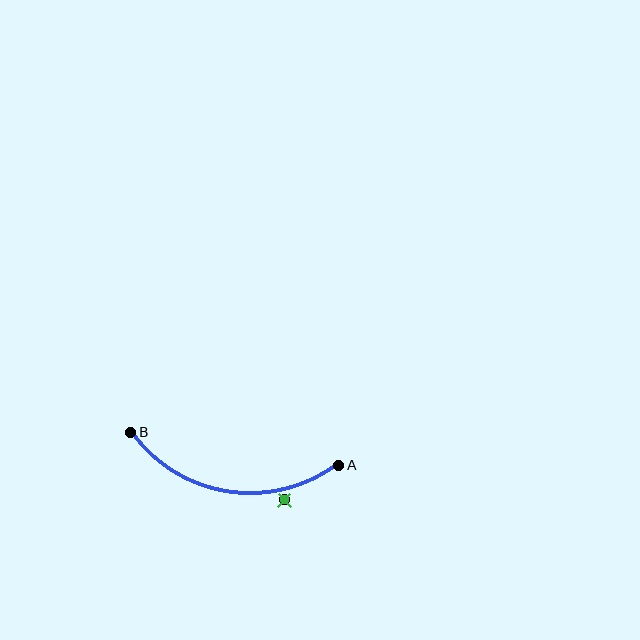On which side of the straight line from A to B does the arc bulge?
The arc bulges below the straight line connecting A and B.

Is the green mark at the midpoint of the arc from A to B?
No — the green mark does not lie on the arc at all. It sits slightly outside the curve.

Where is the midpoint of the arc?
The arc midpoint is the point on the curve farthest from the straight line joining A and B. It sits below that line.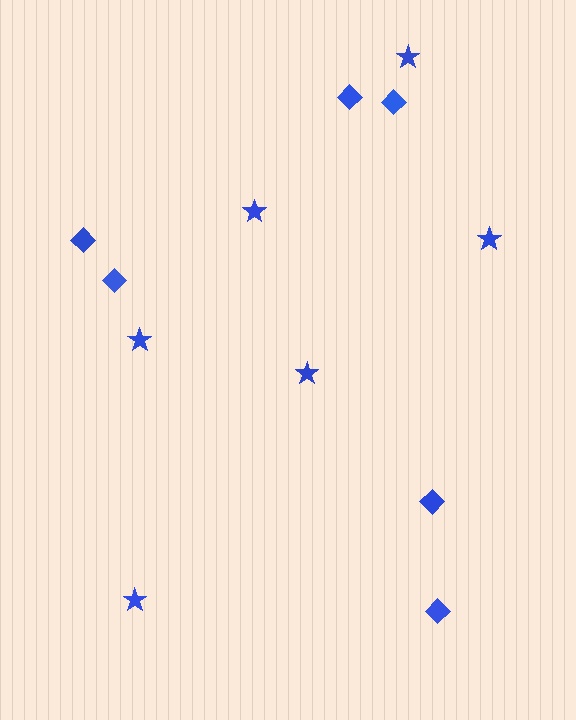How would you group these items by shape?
There are 2 groups: one group of stars (6) and one group of diamonds (6).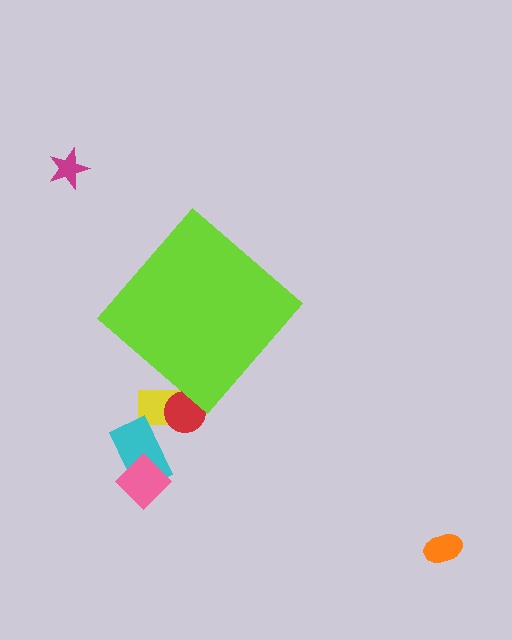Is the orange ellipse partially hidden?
No, the orange ellipse is fully visible.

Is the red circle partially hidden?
Yes, the red circle is partially hidden behind the lime diamond.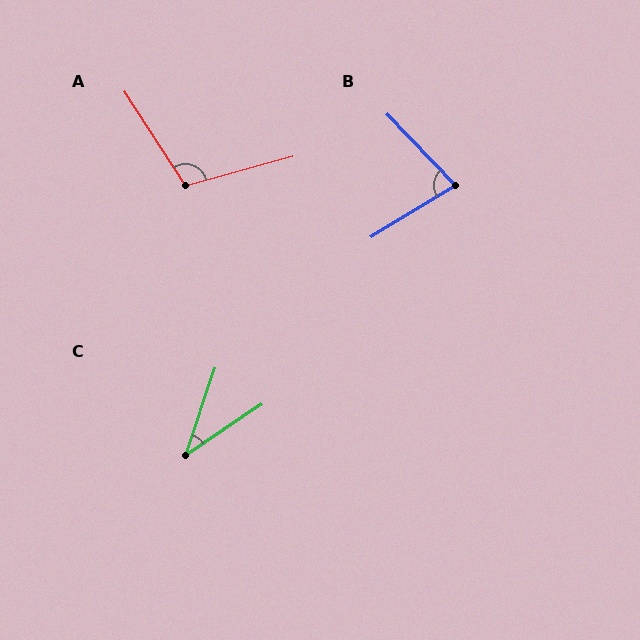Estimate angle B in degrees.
Approximately 77 degrees.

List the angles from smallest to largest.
C (37°), B (77°), A (108°).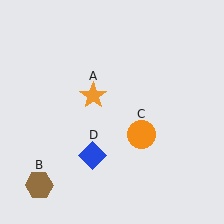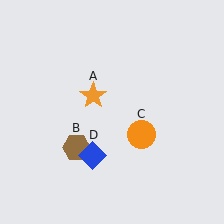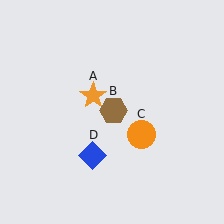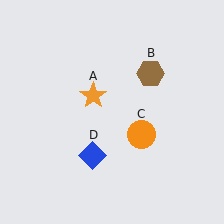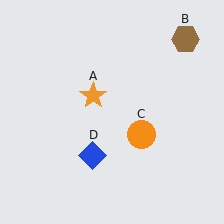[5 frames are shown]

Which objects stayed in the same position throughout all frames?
Orange star (object A) and orange circle (object C) and blue diamond (object D) remained stationary.